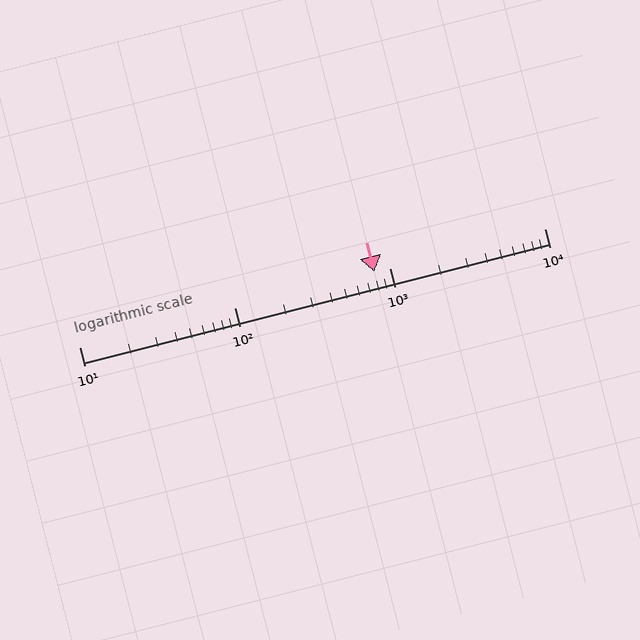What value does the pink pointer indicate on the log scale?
The pointer indicates approximately 800.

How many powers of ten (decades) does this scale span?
The scale spans 3 decades, from 10 to 10000.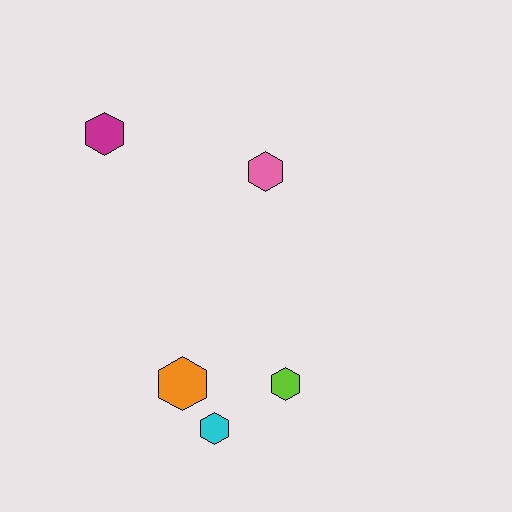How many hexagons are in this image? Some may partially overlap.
There are 5 hexagons.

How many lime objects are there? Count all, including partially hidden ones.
There is 1 lime object.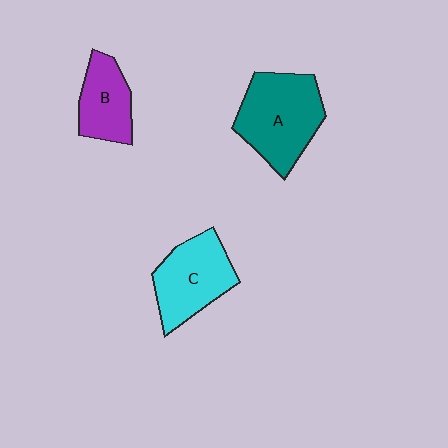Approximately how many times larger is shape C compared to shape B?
Approximately 1.4 times.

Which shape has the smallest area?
Shape B (purple).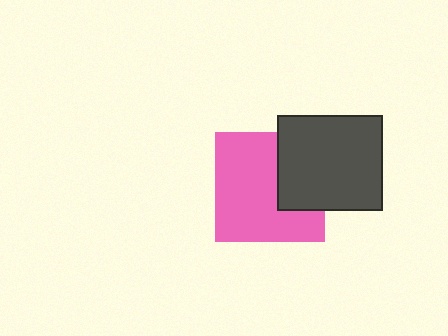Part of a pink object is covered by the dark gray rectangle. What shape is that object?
It is a square.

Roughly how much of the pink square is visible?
Most of it is visible (roughly 68%).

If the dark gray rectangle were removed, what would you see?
You would see the complete pink square.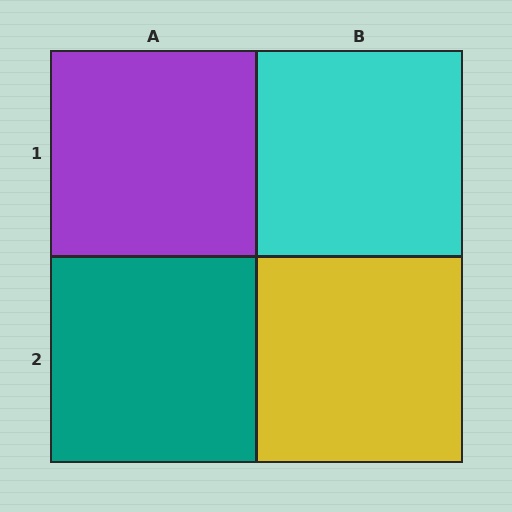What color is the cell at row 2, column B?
Yellow.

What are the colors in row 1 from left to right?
Purple, cyan.